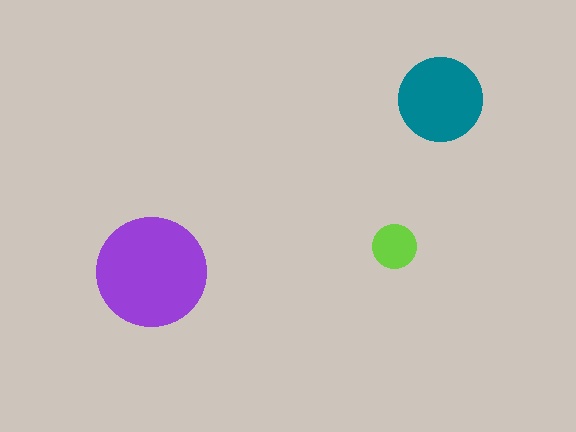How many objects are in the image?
There are 3 objects in the image.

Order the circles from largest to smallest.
the purple one, the teal one, the lime one.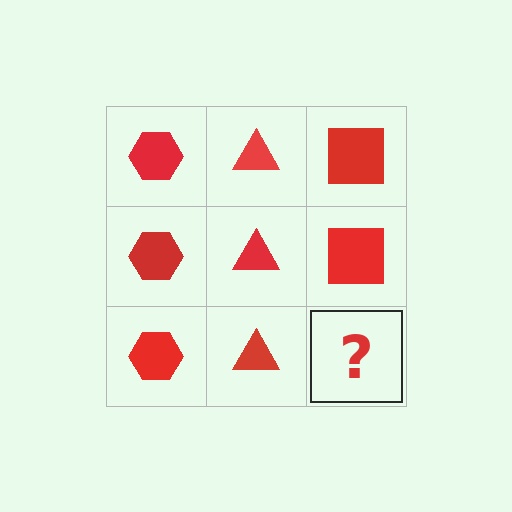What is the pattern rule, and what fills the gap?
The rule is that each column has a consistent shape. The gap should be filled with a red square.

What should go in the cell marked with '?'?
The missing cell should contain a red square.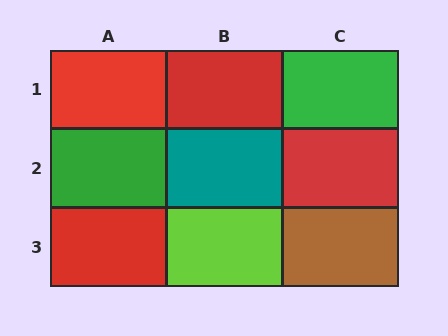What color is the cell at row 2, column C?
Red.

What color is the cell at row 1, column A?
Red.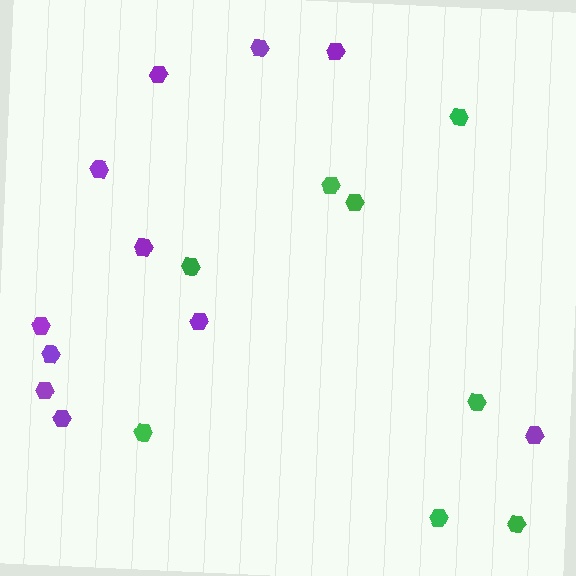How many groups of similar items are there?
There are 2 groups: one group of green hexagons (8) and one group of purple hexagons (11).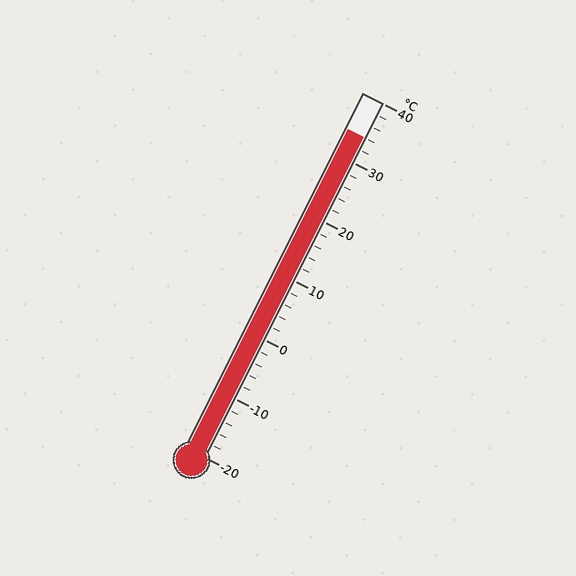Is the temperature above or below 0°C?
The temperature is above 0°C.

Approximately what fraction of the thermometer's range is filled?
The thermometer is filled to approximately 90% of its range.